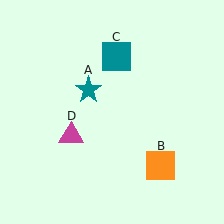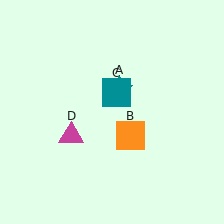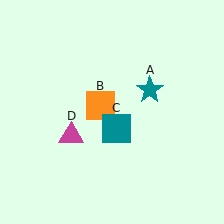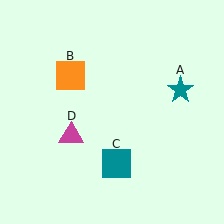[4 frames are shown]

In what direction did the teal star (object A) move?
The teal star (object A) moved right.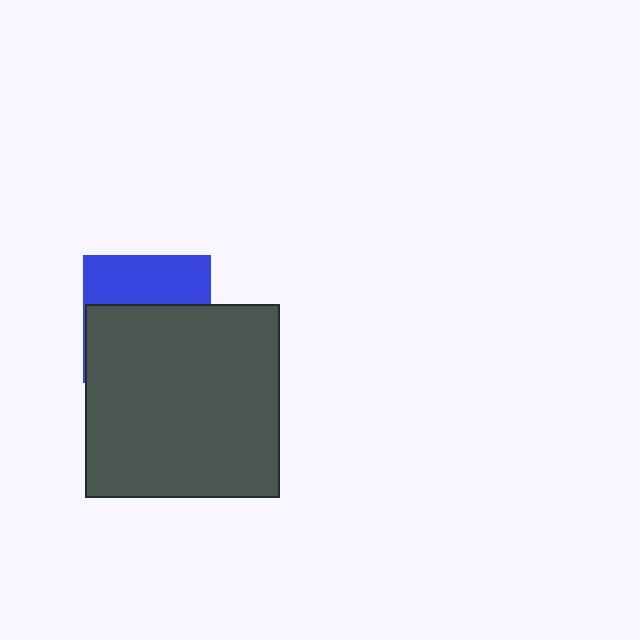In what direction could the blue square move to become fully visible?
The blue square could move up. That would shift it out from behind the dark gray square entirely.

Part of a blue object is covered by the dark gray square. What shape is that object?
It is a square.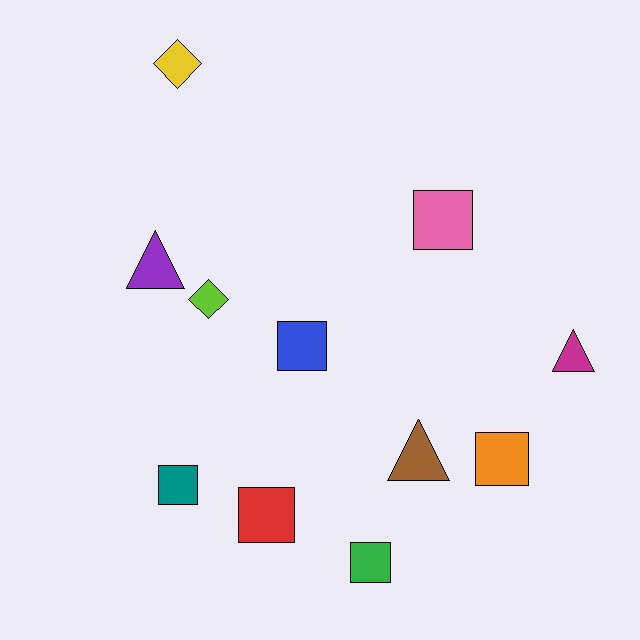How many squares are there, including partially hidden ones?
There are 6 squares.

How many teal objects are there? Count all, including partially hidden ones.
There is 1 teal object.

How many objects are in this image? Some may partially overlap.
There are 11 objects.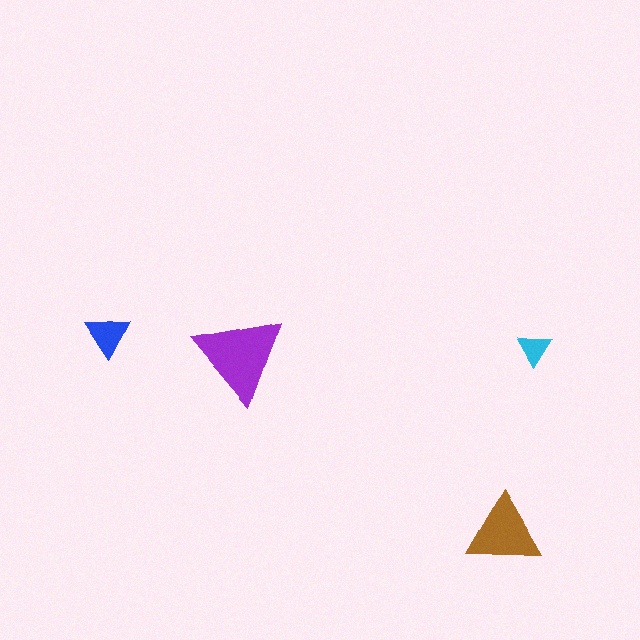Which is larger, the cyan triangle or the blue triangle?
The blue one.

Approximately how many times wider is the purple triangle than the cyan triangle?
About 2.5 times wider.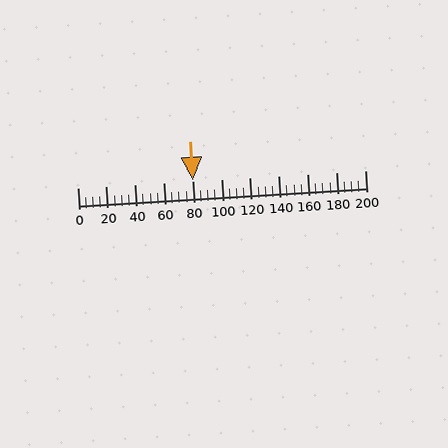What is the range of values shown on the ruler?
The ruler shows values from 0 to 200.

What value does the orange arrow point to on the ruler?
The orange arrow points to approximately 80.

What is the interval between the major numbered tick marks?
The major tick marks are spaced 20 units apart.